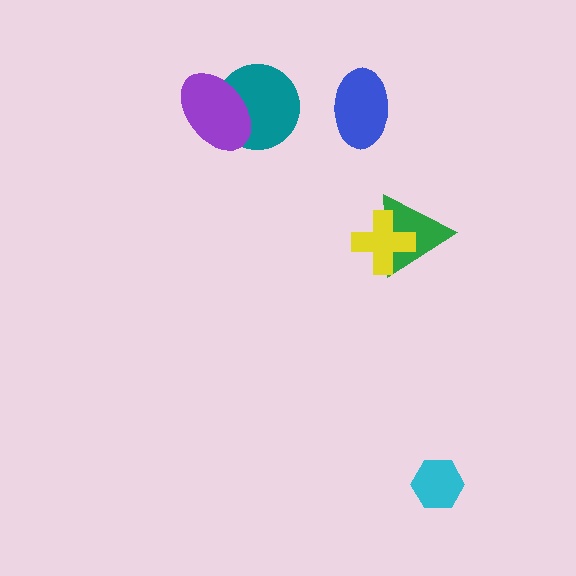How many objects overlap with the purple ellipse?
1 object overlaps with the purple ellipse.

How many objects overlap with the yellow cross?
1 object overlaps with the yellow cross.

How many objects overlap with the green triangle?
1 object overlaps with the green triangle.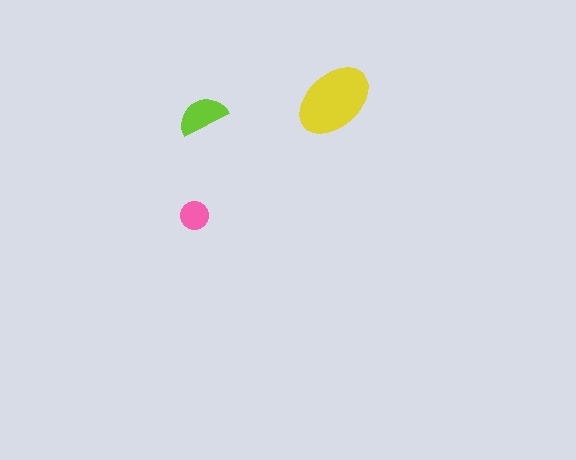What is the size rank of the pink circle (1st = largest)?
3rd.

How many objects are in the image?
There are 3 objects in the image.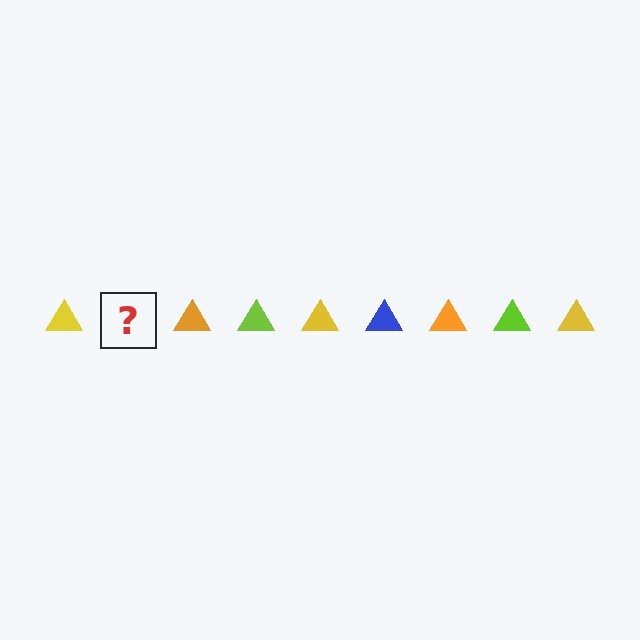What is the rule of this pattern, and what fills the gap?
The rule is that the pattern cycles through yellow, blue, orange, lime triangles. The gap should be filled with a blue triangle.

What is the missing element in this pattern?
The missing element is a blue triangle.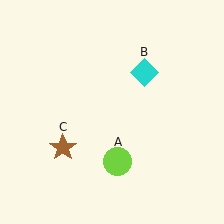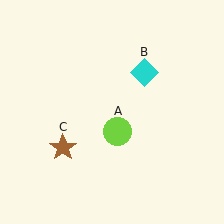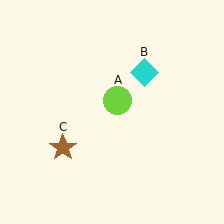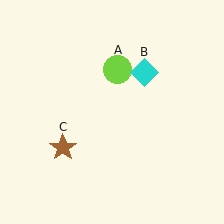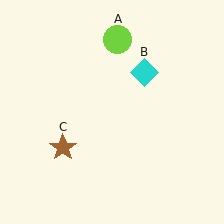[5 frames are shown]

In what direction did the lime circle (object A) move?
The lime circle (object A) moved up.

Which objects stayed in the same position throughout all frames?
Cyan diamond (object B) and brown star (object C) remained stationary.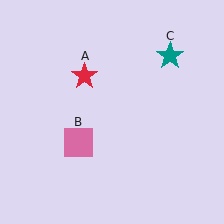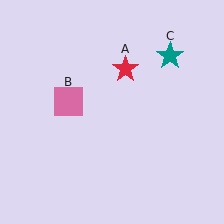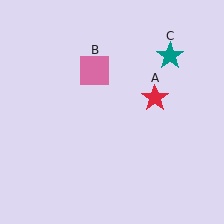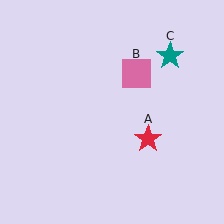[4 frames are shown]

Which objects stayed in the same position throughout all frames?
Teal star (object C) remained stationary.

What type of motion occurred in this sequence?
The red star (object A), pink square (object B) rotated clockwise around the center of the scene.